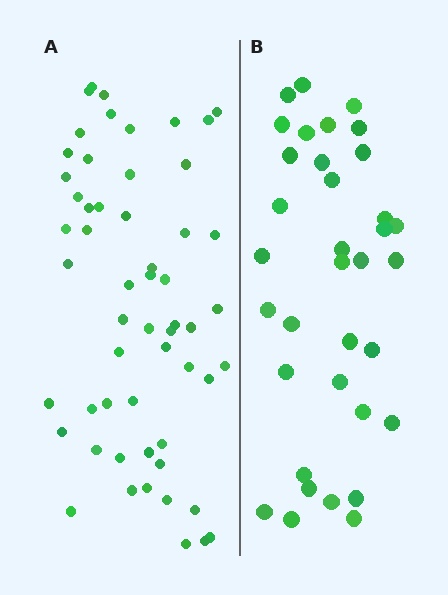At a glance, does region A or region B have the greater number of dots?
Region A (the left region) has more dots.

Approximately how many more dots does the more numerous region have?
Region A has approximately 20 more dots than region B.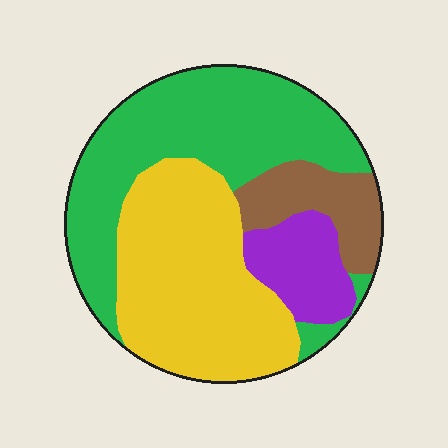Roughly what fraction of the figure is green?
Green takes up about two fifths (2/5) of the figure.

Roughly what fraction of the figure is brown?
Brown takes up about one eighth (1/8) of the figure.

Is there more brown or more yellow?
Yellow.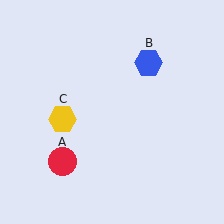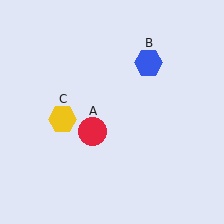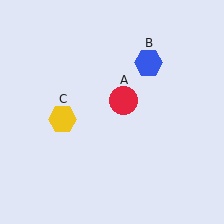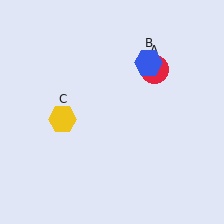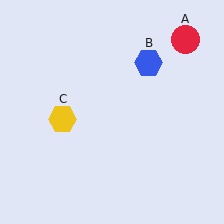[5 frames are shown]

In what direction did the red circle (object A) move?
The red circle (object A) moved up and to the right.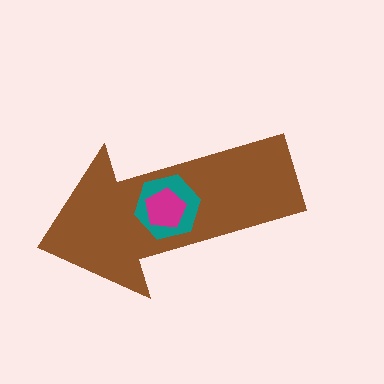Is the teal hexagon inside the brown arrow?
Yes.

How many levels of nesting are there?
3.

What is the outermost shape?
The brown arrow.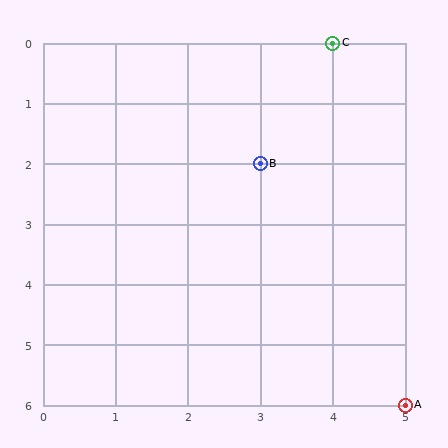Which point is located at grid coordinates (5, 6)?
Point A is at (5, 6).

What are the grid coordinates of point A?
Point A is at grid coordinates (5, 6).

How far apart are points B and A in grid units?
Points B and A are 2 columns and 4 rows apart (about 4.5 grid units diagonally).